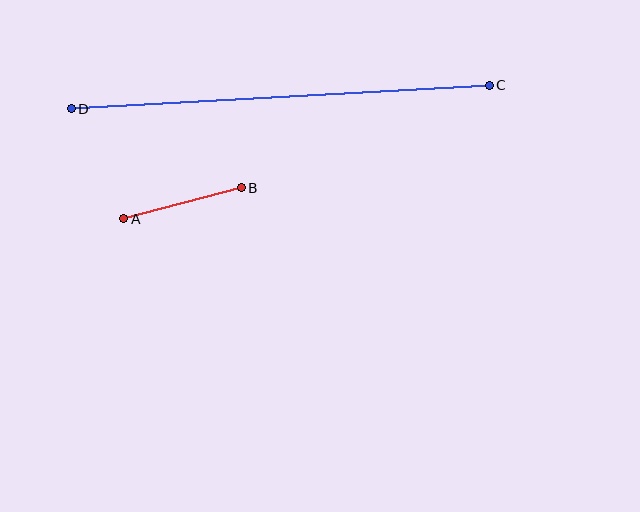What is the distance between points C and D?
The distance is approximately 418 pixels.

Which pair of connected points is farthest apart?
Points C and D are farthest apart.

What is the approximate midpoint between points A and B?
The midpoint is at approximately (183, 203) pixels.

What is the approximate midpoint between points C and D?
The midpoint is at approximately (280, 97) pixels.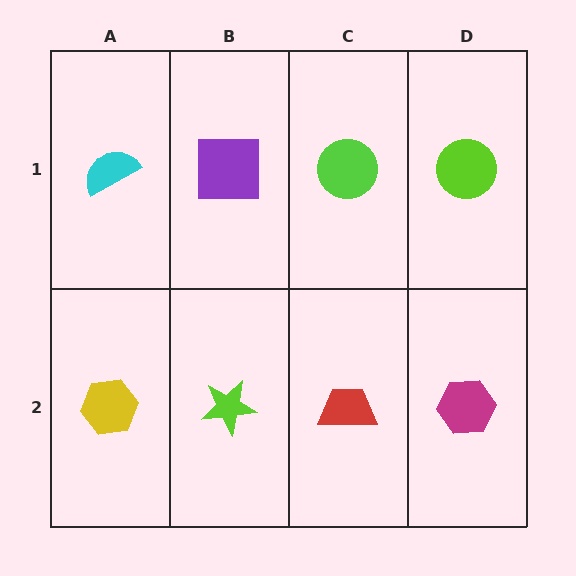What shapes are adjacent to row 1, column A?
A yellow hexagon (row 2, column A), a purple square (row 1, column B).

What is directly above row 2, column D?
A lime circle.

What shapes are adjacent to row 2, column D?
A lime circle (row 1, column D), a red trapezoid (row 2, column C).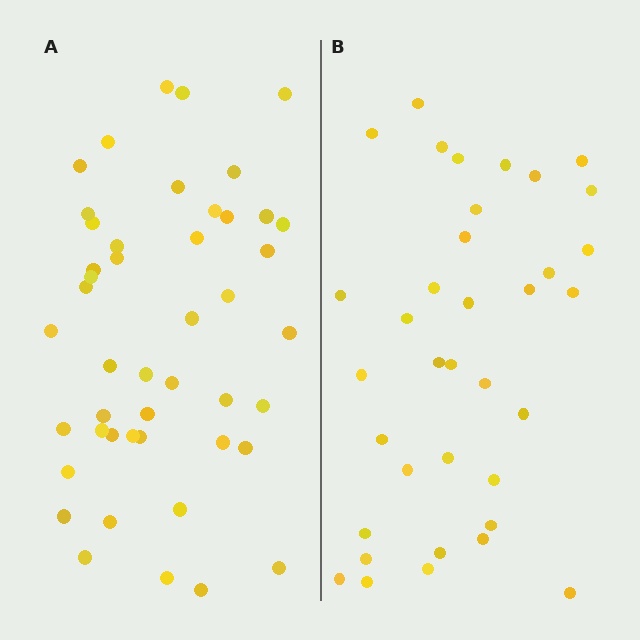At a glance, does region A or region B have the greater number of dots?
Region A (the left region) has more dots.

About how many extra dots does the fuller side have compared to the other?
Region A has roughly 10 or so more dots than region B.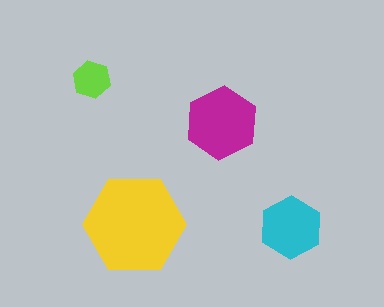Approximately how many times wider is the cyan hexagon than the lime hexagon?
About 1.5 times wider.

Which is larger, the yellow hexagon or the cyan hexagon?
The yellow one.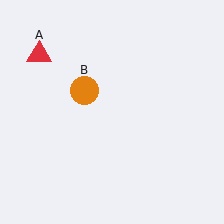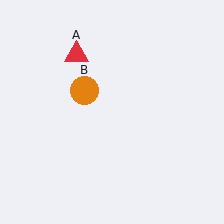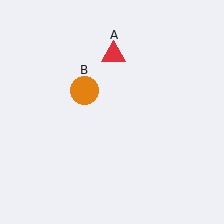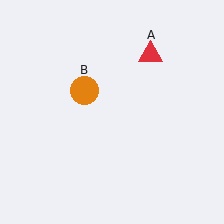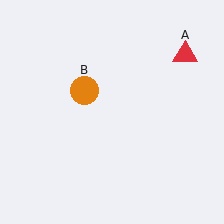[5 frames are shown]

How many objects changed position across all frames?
1 object changed position: red triangle (object A).